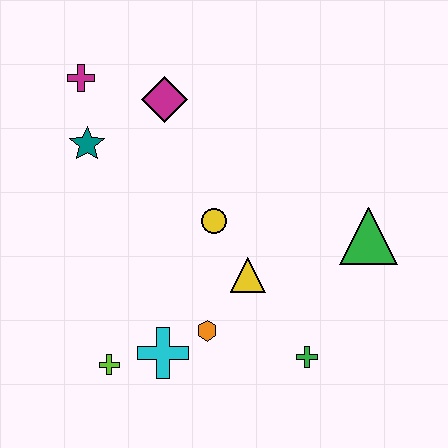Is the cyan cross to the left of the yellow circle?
Yes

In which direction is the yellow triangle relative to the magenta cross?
The yellow triangle is below the magenta cross.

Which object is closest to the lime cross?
The cyan cross is closest to the lime cross.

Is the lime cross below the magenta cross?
Yes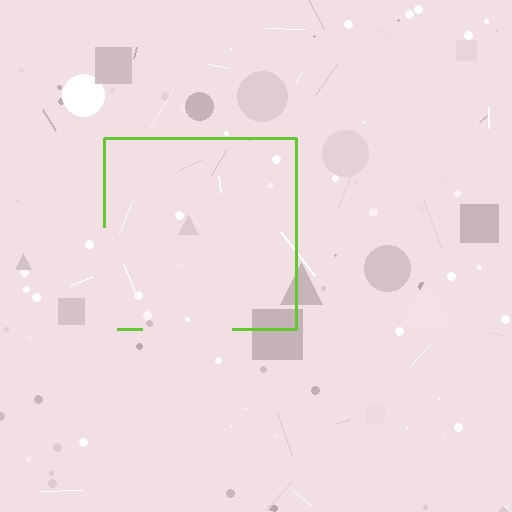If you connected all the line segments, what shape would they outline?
They would outline a square.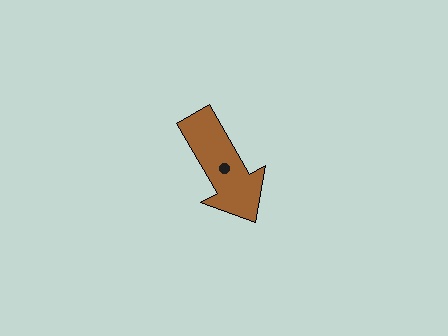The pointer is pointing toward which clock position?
Roughly 5 o'clock.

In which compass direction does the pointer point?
Southeast.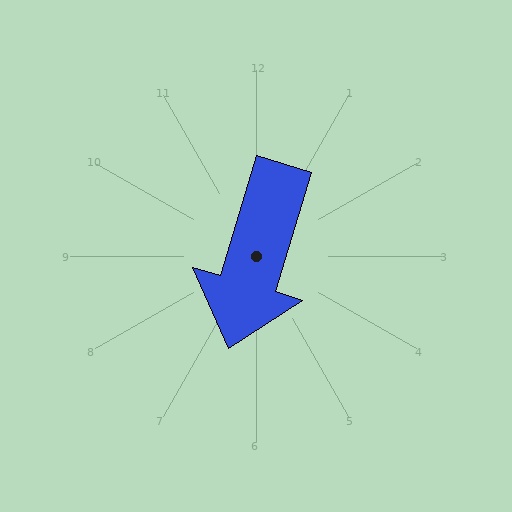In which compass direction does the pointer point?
South.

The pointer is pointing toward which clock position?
Roughly 7 o'clock.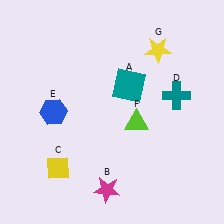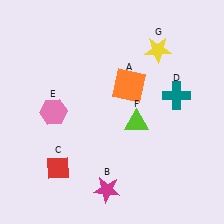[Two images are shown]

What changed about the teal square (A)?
In Image 1, A is teal. In Image 2, it changed to orange.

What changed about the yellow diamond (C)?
In Image 1, C is yellow. In Image 2, it changed to red.